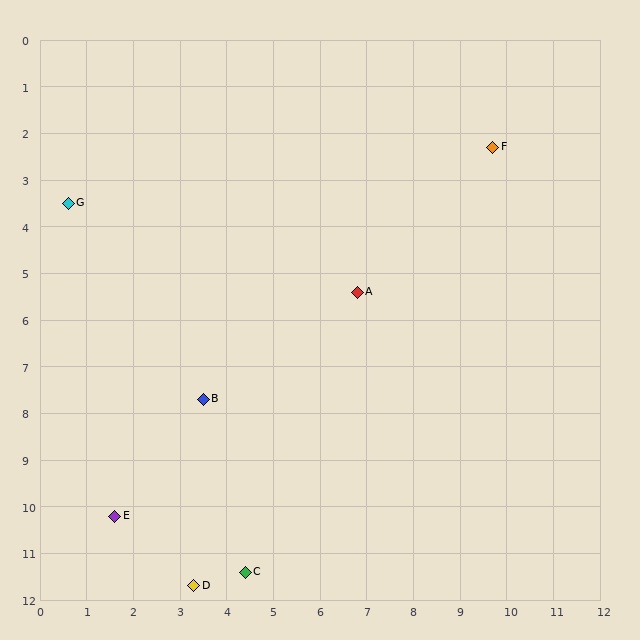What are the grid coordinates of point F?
Point F is at approximately (9.7, 2.3).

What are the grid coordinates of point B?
Point B is at approximately (3.5, 7.7).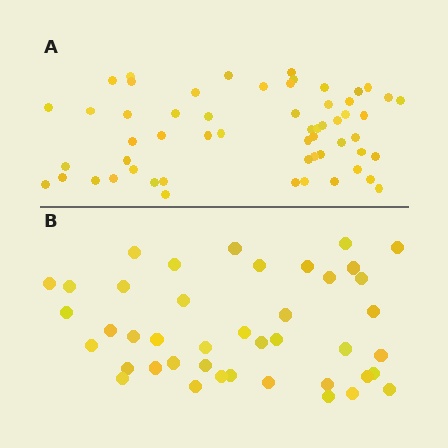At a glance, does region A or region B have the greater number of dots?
Region A (the top region) has more dots.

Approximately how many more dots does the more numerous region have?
Region A has approximately 15 more dots than region B.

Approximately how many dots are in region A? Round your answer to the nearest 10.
About 60 dots. (The exact count is 57, which rounds to 60.)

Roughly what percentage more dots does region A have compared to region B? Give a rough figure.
About 35% more.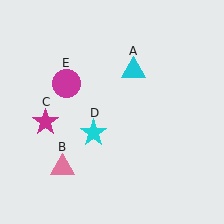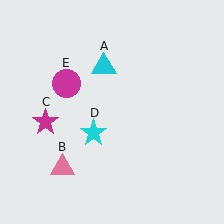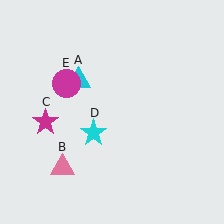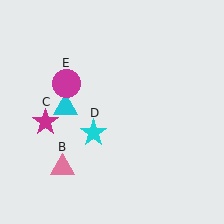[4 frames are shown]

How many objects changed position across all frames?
1 object changed position: cyan triangle (object A).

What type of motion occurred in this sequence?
The cyan triangle (object A) rotated counterclockwise around the center of the scene.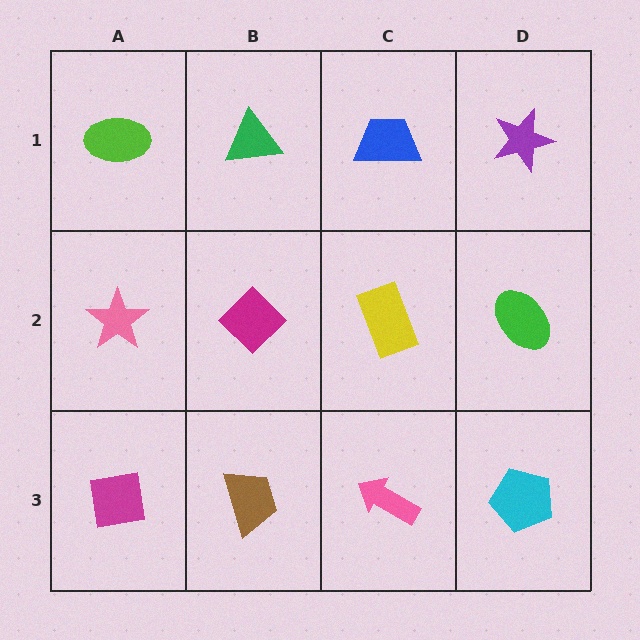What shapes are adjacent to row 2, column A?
A lime ellipse (row 1, column A), a magenta square (row 3, column A), a magenta diamond (row 2, column B).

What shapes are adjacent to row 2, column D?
A purple star (row 1, column D), a cyan pentagon (row 3, column D), a yellow rectangle (row 2, column C).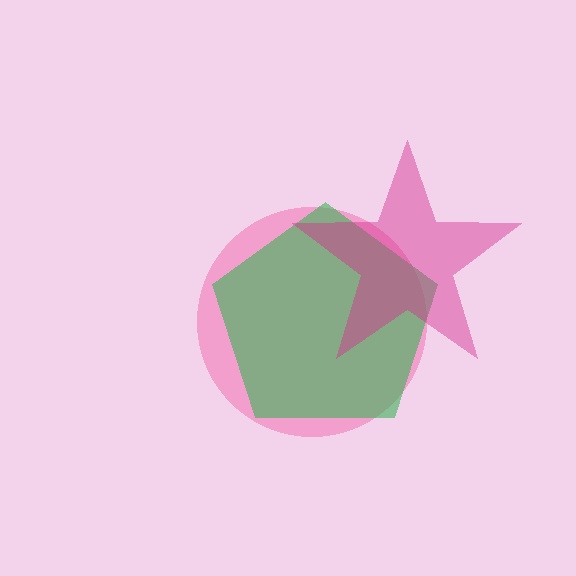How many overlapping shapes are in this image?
There are 3 overlapping shapes in the image.